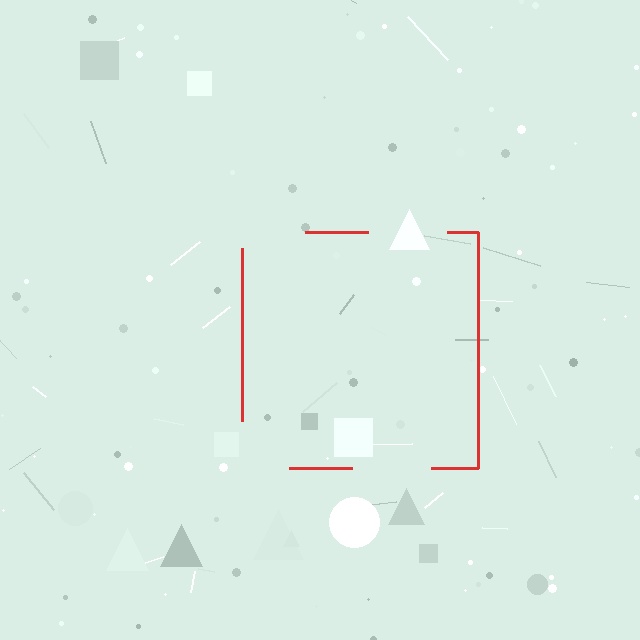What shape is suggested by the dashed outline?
The dashed outline suggests a square.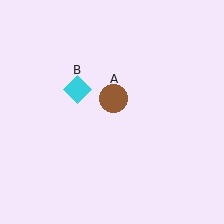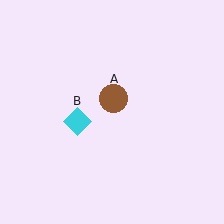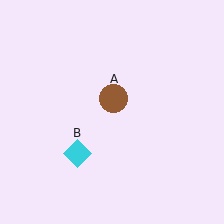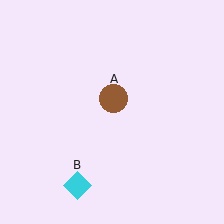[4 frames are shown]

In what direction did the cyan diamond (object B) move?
The cyan diamond (object B) moved down.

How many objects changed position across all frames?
1 object changed position: cyan diamond (object B).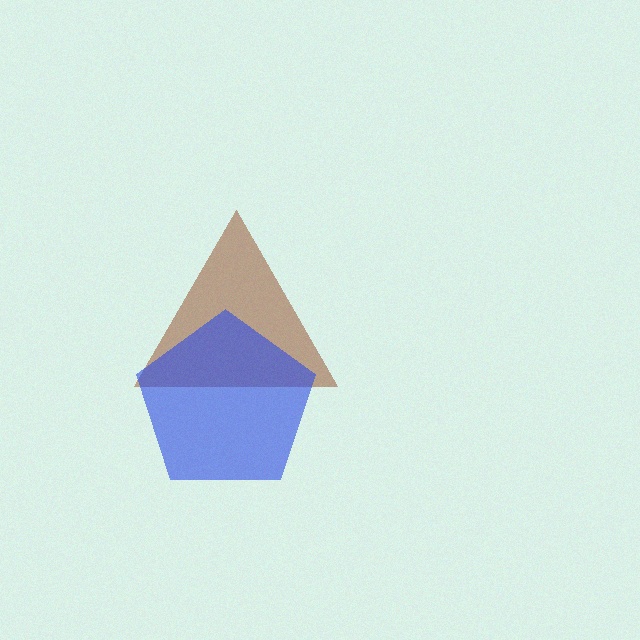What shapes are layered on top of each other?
The layered shapes are: a brown triangle, a blue pentagon.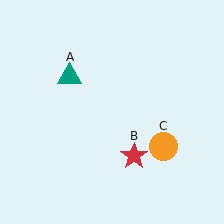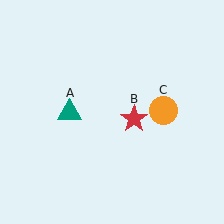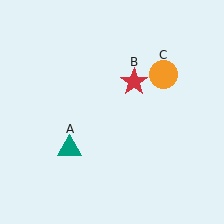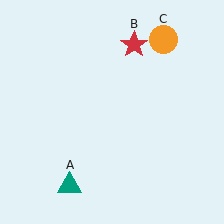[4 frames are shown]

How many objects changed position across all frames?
3 objects changed position: teal triangle (object A), red star (object B), orange circle (object C).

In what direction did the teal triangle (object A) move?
The teal triangle (object A) moved down.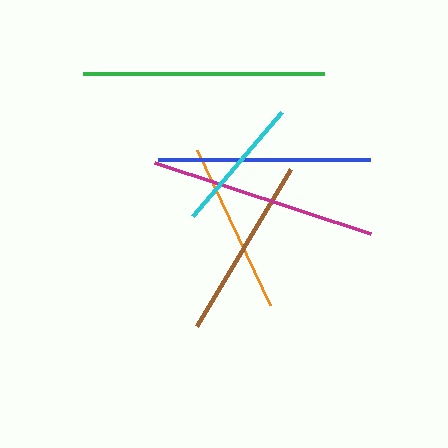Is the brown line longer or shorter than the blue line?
The blue line is longer than the brown line.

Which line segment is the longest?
The green line is the longest at approximately 241 pixels.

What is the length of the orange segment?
The orange segment is approximately 172 pixels long.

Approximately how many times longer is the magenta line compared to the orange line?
The magenta line is approximately 1.3 times the length of the orange line.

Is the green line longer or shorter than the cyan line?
The green line is longer than the cyan line.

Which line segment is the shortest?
The cyan line is the shortest at approximately 137 pixels.